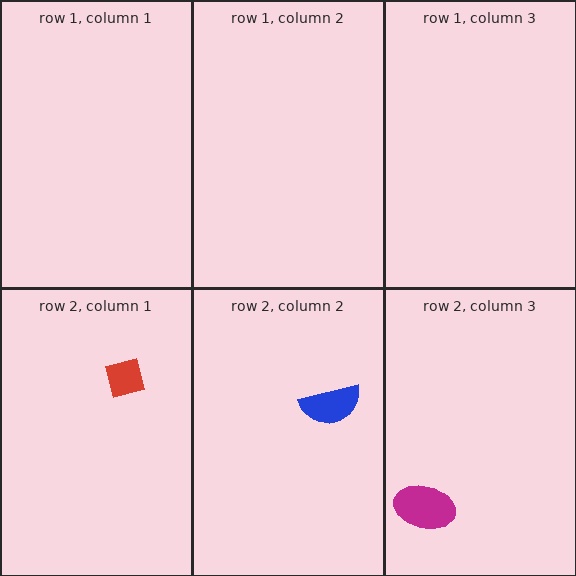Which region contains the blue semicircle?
The row 2, column 2 region.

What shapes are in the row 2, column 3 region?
The magenta ellipse.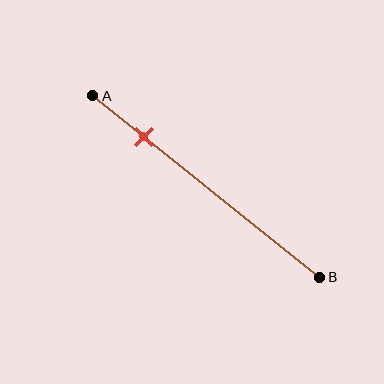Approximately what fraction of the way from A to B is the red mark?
The red mark is approximately 20% of the way from A to B.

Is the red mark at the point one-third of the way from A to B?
No, the mark is at about 20% from A, not at the 33% one-third point.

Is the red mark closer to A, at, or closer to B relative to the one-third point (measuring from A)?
The red mark is closer to point A than the one-third point of segment AB.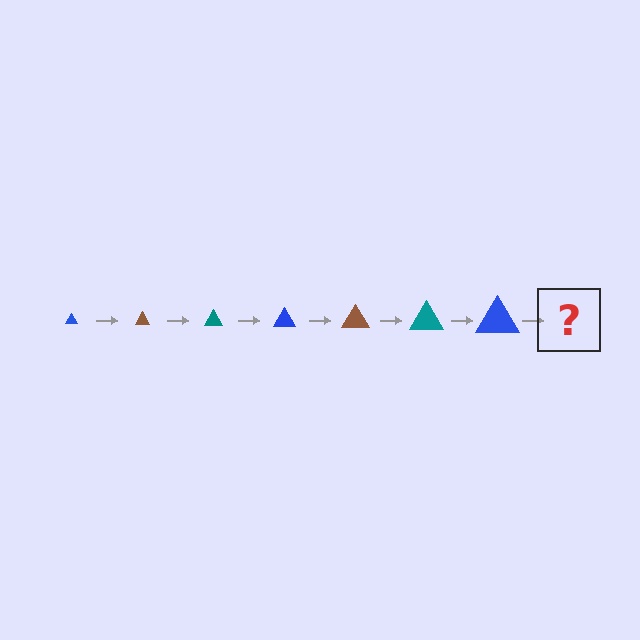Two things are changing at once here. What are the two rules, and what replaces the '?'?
The two rules are that the triangle grows larger each step and the color cycles through blue, brown, and teal. The '?' should be a brown triangle, larger than the previous one.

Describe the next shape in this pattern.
It should be a brown triangle, larger than the previous one.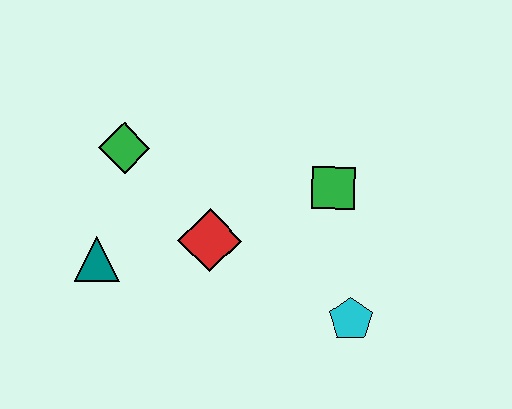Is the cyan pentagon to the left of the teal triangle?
No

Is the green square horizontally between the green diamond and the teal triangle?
No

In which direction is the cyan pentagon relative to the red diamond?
The cyan pentagon is to the right of the red diamond.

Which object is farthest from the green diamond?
The cyan pentagon is farthest from the green diamond.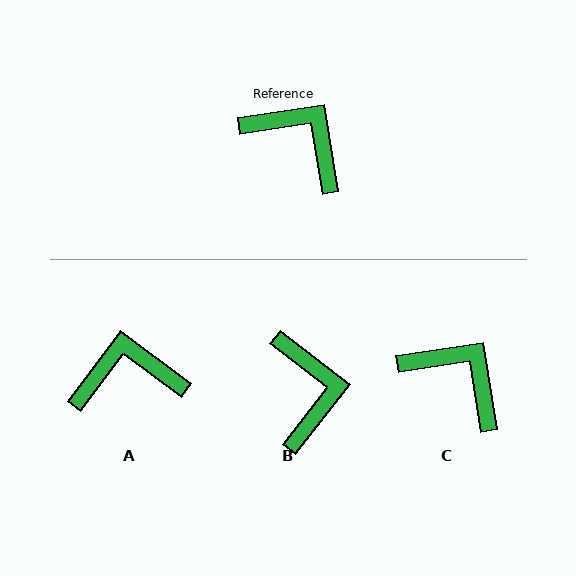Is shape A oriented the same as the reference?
No, it is off by about 44 degrees.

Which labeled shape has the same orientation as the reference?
C.